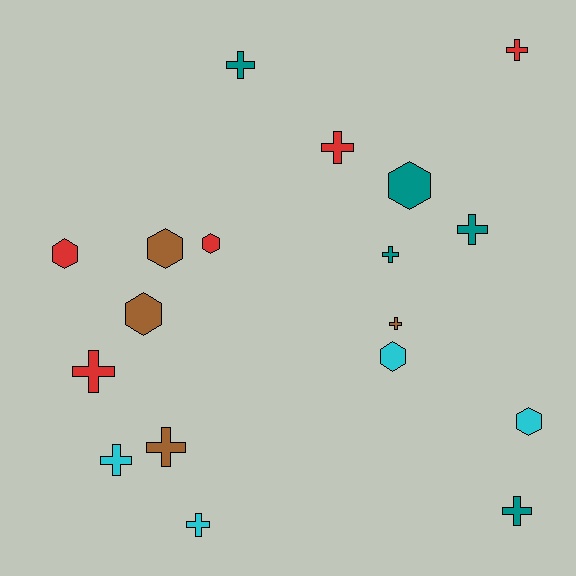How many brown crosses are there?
There are 2 brown crosses.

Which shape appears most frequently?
Cross, with 11 objects.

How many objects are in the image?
There are 18 objects.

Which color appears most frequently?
Red, with 5 objects.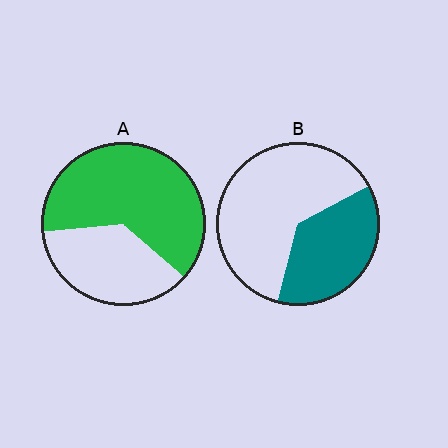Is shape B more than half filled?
No.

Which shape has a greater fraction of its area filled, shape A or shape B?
Shape A.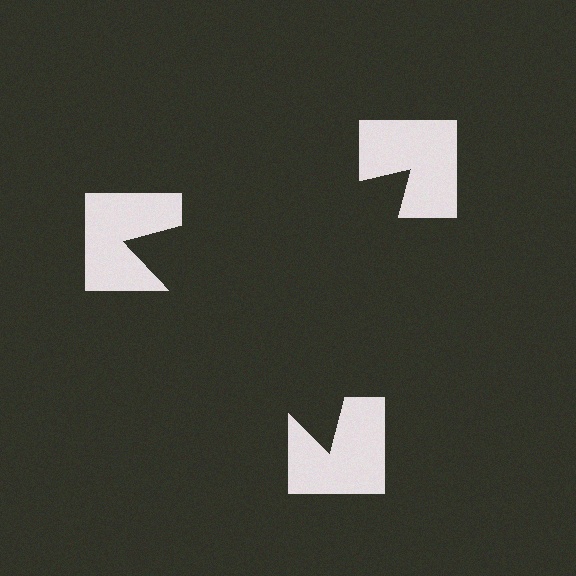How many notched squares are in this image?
There are 3 — one at each vertex of the illusory triangle.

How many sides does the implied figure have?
3 sides.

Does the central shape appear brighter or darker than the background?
It typically appears slightly darker than the background, even though no actual brightness change is drawn.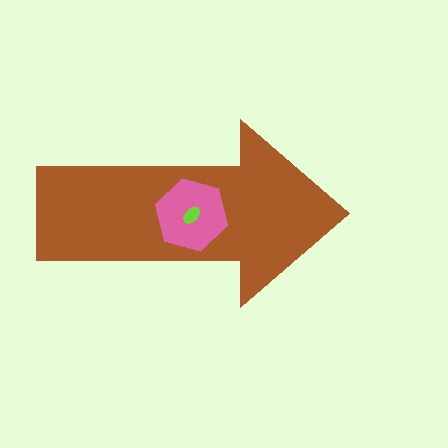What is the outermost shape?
The brown arrow.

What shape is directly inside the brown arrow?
The pink hexagon.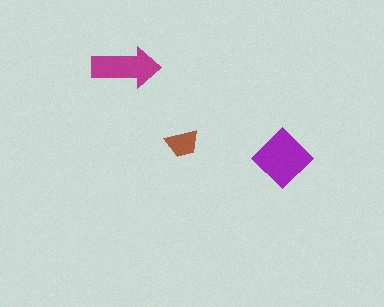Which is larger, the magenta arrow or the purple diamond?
The purple diamond.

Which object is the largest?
The purple diamond.